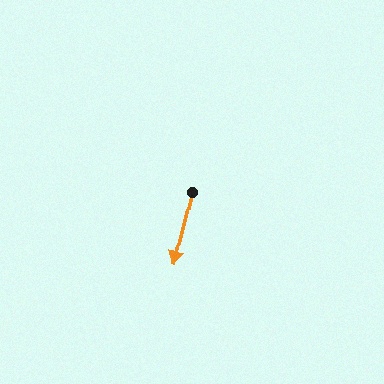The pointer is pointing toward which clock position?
Roughly 6 o'clock.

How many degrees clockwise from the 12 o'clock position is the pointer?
Approximately 193 degrees.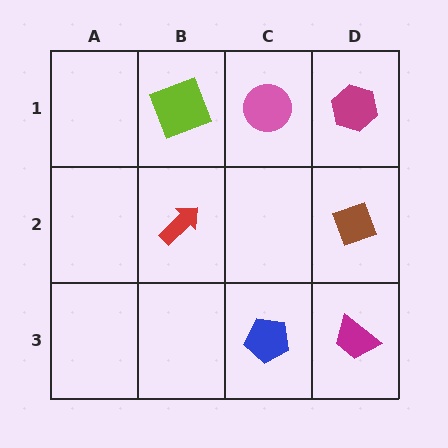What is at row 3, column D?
A magenta trapezoid.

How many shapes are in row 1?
3 shapes.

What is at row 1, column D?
A magenta hexagon.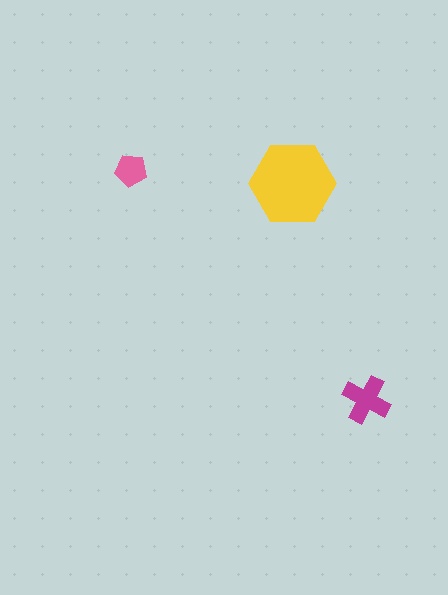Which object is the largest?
The yellow hexagon.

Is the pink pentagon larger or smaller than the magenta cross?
Smaller.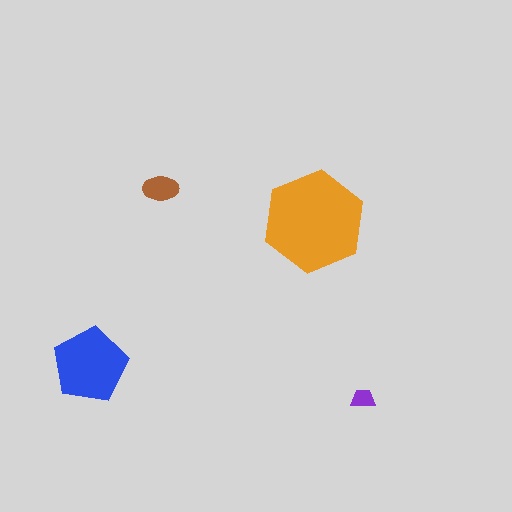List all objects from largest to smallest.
The orange hexagon, the blue pentagon, the brown ellipse, the purple trapezoid.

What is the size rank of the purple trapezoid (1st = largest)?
4th.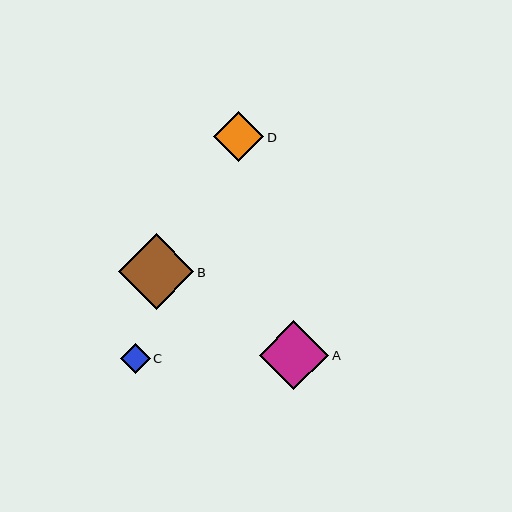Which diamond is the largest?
Diamond B is the largest with a size of approximately 76 pixels.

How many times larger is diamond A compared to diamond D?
Diamond A is approximately 1.4 times the size of diamond D.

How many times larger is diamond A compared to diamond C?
Diamond A is approximately 2.3 times the size of diamond C.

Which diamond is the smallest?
Diamond C is the smallest with a size of approximately 30 pixels.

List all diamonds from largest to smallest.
From largest to smallest: B, A, D, C.